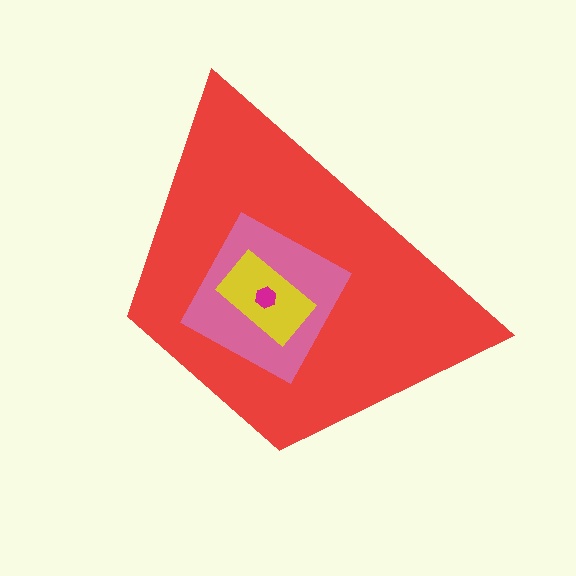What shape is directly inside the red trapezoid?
The pink square.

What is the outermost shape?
The red trapezoid.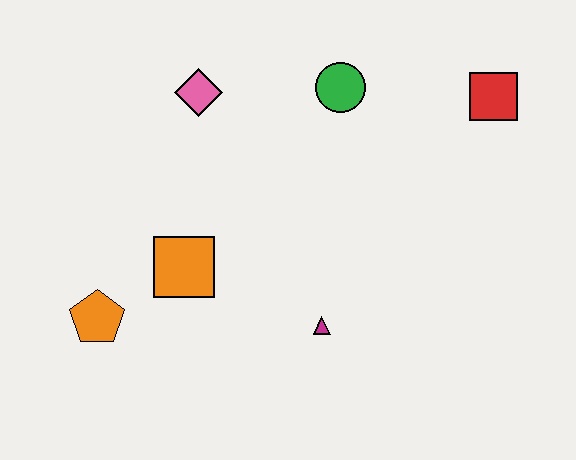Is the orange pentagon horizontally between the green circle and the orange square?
No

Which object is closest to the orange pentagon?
The orange square is closest to the orange pentagon.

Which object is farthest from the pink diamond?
The red square is farthest from the pink diamond.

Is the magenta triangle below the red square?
Yes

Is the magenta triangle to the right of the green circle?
No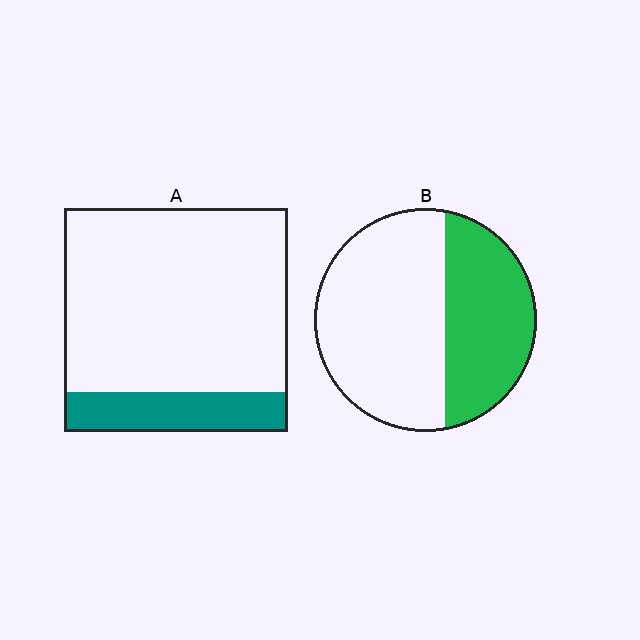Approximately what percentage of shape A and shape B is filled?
A is approximately 20% and B is approximately 40%.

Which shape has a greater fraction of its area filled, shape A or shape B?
Shape B.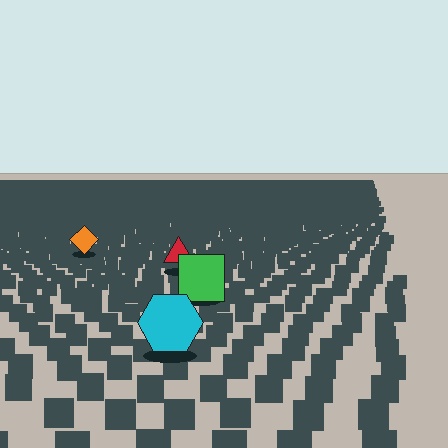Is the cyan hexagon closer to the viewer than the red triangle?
Yes. The cyan hexagon is closer — you can tell from the texture gradient: the ground texture is coarser near it.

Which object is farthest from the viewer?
The orange diamond is farthest from the viewer. It appears smaller and the ground texture around it is denser.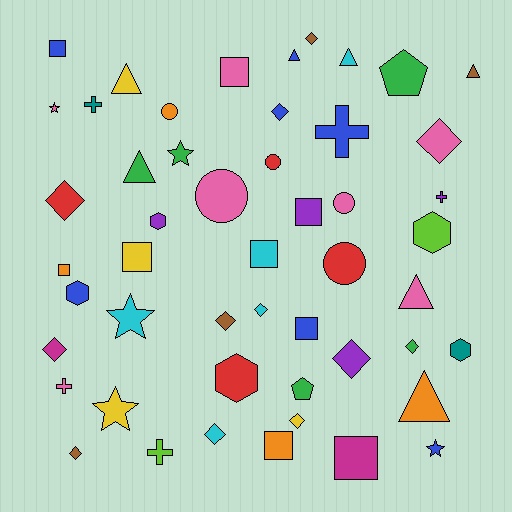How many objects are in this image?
There are 50 objects.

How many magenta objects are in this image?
There are 2 magenta objects.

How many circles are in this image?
There are 5 circles.